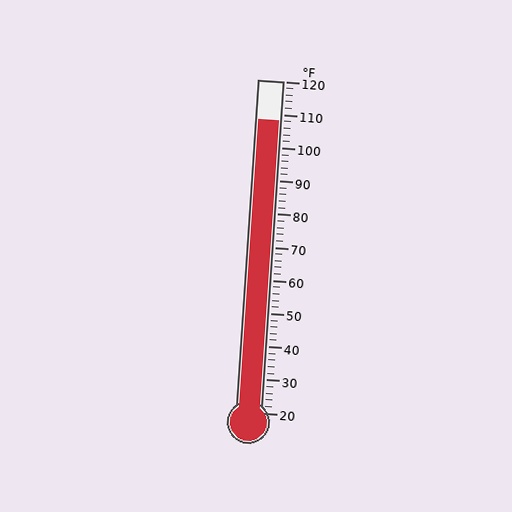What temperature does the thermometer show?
The thermometer shows approximately 108°F.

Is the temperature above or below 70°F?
The temperature is above 70°F.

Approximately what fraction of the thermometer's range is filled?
The thermometer is filled to approximately 90% of its range.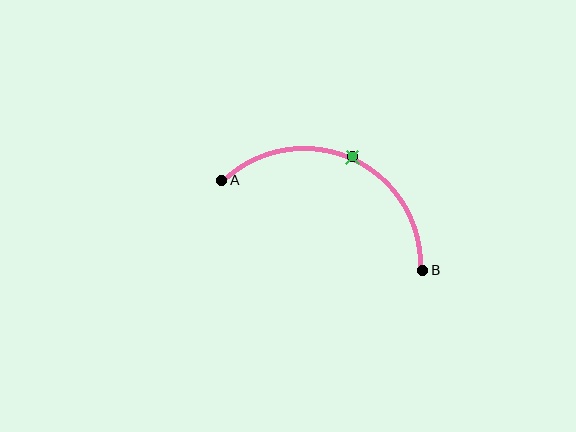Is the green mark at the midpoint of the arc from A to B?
Yes. The green mark lies on the arc at equal arc-length from both A and B — it is the arc midpoint.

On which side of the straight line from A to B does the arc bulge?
The arc bulges above the straight line connecting A and B.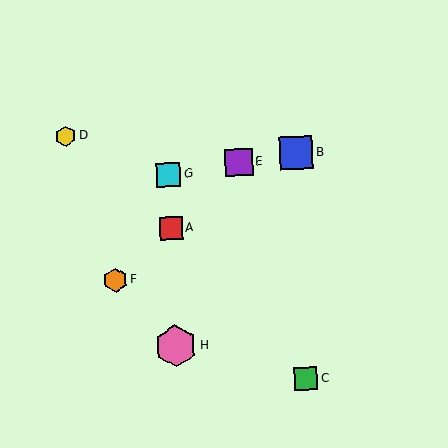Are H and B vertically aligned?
No, H is at x≈176 and B is at x≈296.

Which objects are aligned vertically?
Objects A, G, H are aligned vertically.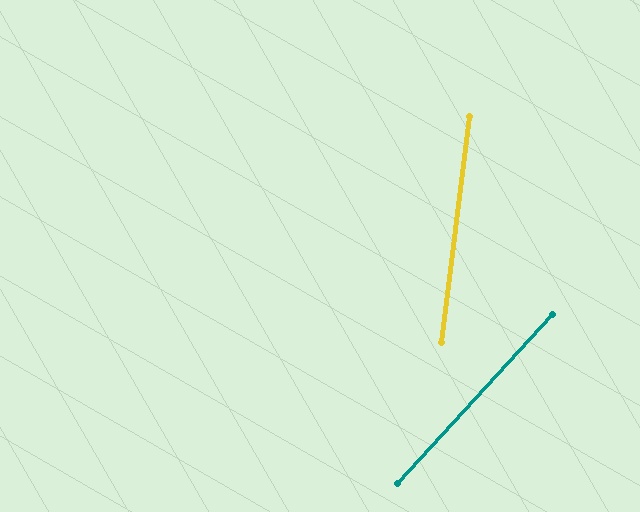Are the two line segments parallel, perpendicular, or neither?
Neither parallel nor perpendicular — they differ by about 35°.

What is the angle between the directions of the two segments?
Approximately 35 degrees.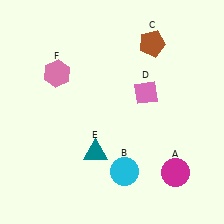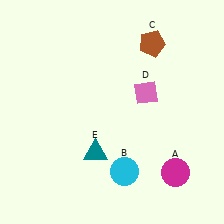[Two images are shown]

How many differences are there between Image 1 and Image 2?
There is 1 difference between the two images.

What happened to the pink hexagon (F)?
The pink hexagon (F) was removed in Image 2. It was in the top-left area of Image 1.